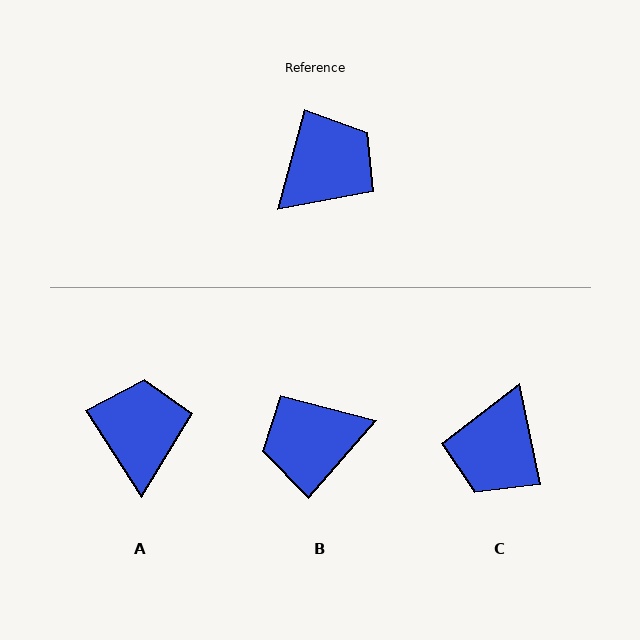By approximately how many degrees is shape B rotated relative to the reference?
Approximately 155 degrees counter-clockwise.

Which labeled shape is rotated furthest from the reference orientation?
B, about 155 degrees away.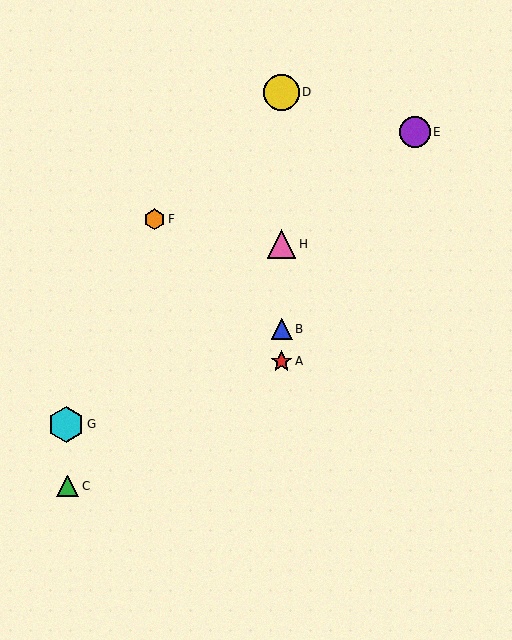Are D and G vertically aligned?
No, D is at x≈282 and G is at x≈66.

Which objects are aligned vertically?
Objects A, B, D, H are aligned vertically.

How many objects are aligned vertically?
4 objects (A, B, D, H) are aligned vertically.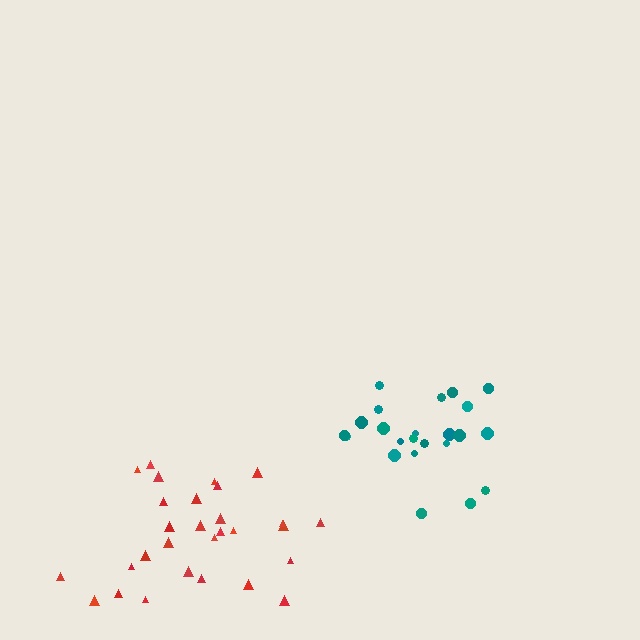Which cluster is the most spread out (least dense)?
Red.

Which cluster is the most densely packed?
Teal.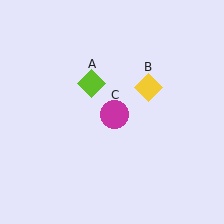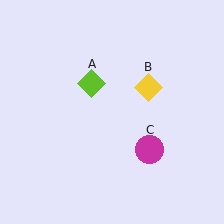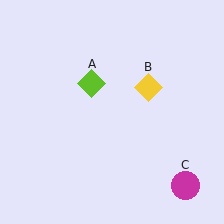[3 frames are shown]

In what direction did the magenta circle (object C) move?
The magenta circle (object C) moved down and to the right.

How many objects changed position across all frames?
1 object changed position: magenta circle (object C).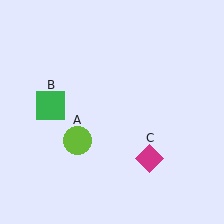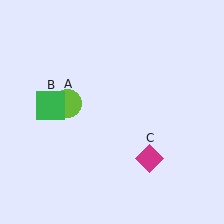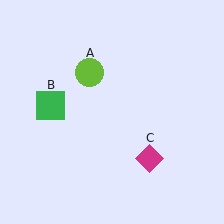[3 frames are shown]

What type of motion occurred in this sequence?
The lime circle (object A) rotated clockwise around the center of the scene.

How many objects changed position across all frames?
1 object changed position: lime circle (object A).